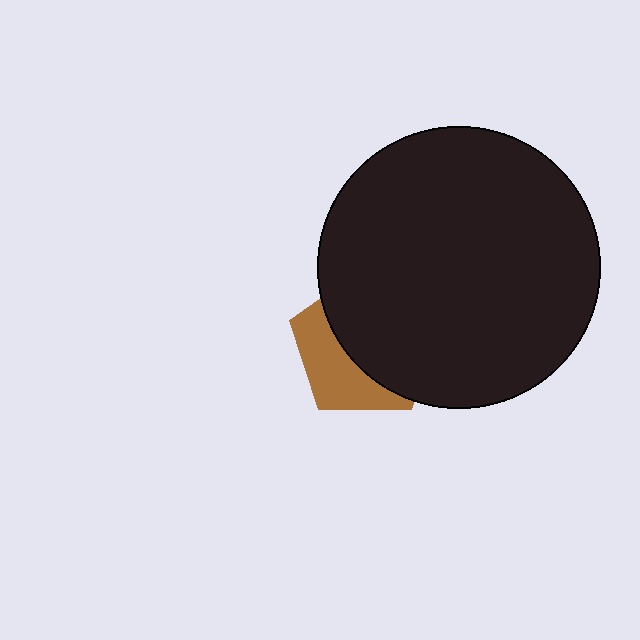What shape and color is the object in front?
The object in front is a black circle.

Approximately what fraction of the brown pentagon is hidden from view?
Roughly 62% of the brown pentagon is hidden behind the black circle.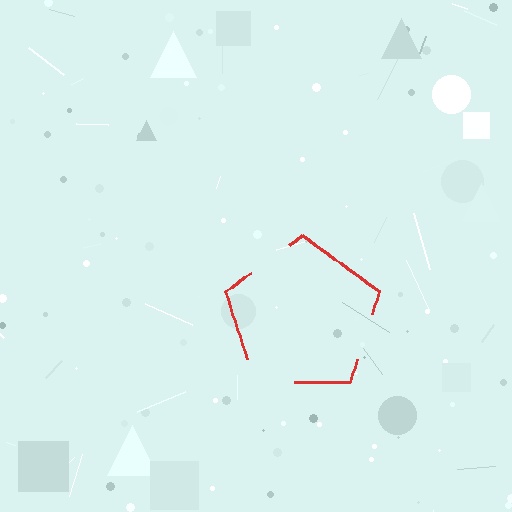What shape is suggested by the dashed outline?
The dashed outline suggests a pentagon.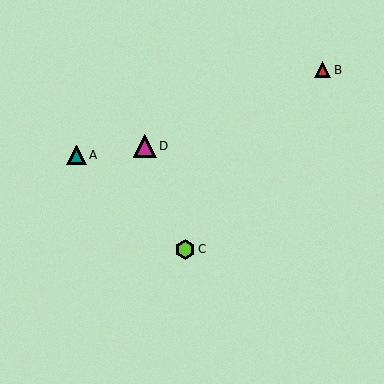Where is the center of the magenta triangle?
The center of the magenta triangle is at (145, 146).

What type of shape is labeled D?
Shape D is a magenta triangle.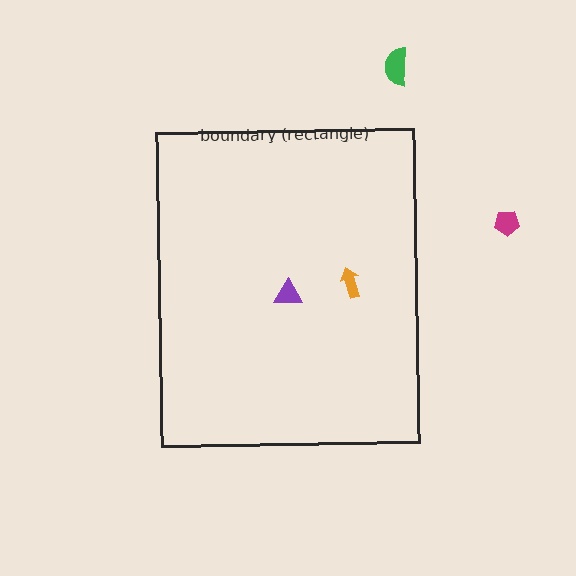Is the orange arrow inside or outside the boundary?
Inside.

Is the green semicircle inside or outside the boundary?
Outside.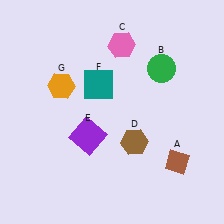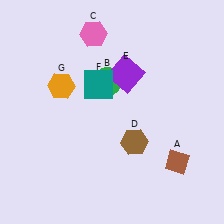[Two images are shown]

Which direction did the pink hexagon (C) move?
The pink hexagon (C) moved left.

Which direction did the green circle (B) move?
The green circle (B) moved left.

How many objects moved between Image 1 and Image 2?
3 objects moved between the two images.